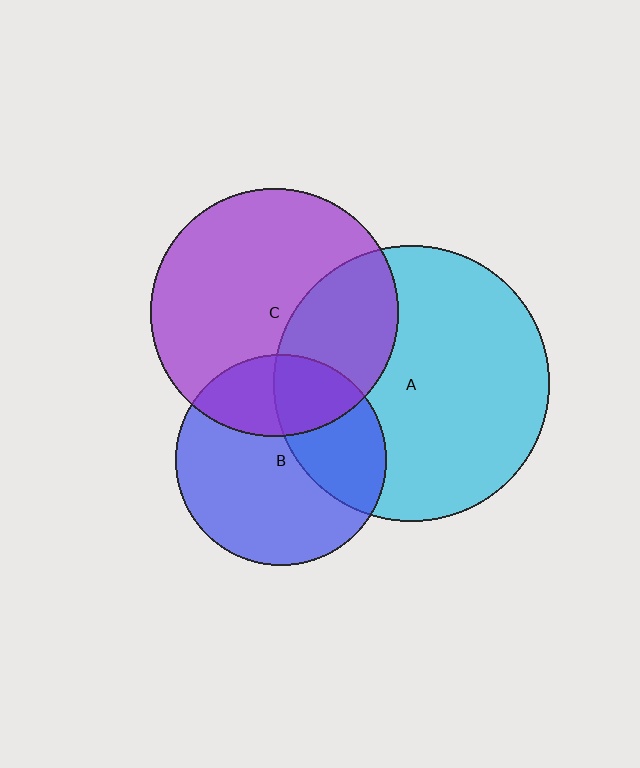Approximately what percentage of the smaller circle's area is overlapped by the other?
Approximately 30%.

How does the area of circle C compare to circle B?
Approximately 1.4 times.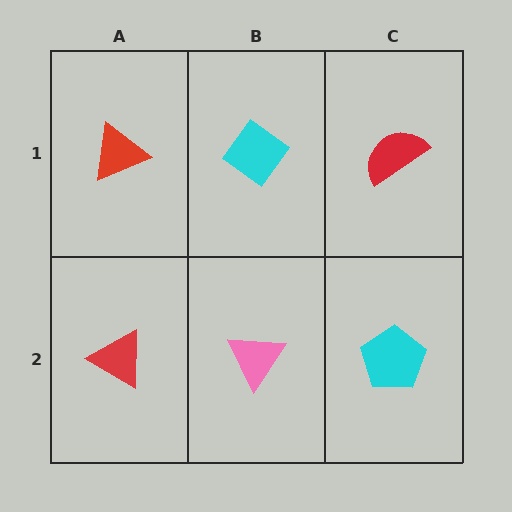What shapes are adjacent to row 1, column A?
A red triangle (row 2, column A), a cyan diamond (row 1, column B).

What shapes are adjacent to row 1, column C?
A cyan pentagon (row 2, column C), a cyan diamond (row 1, column B).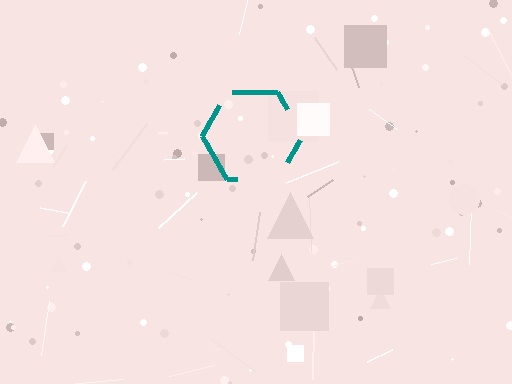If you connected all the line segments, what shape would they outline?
They would outline a hexagon.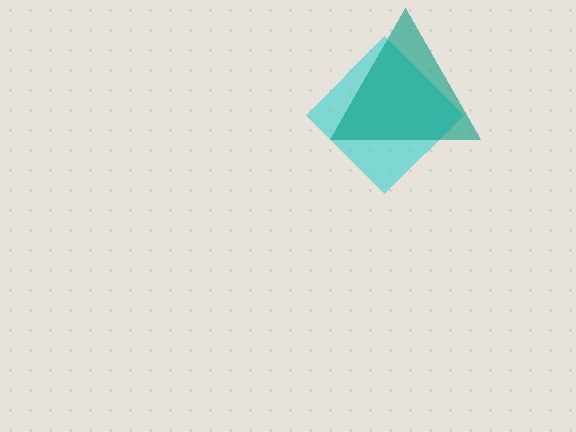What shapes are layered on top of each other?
The layered shapes are: a cyan diamond, a teal triangle.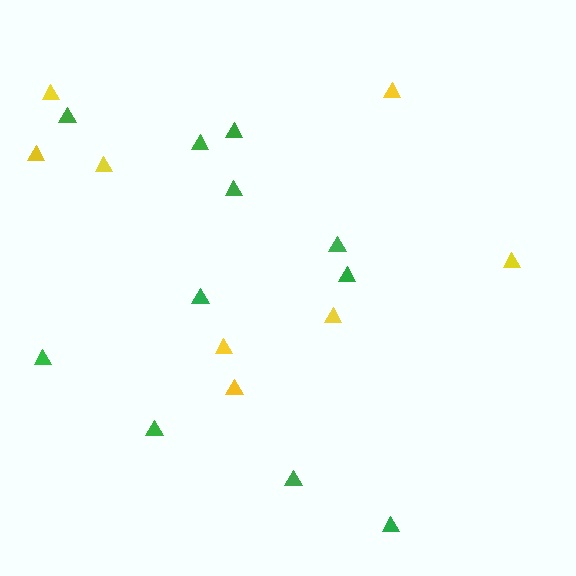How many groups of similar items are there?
There are 2 groups: one group of yellow triangles (8) and one group of green triangles (11).